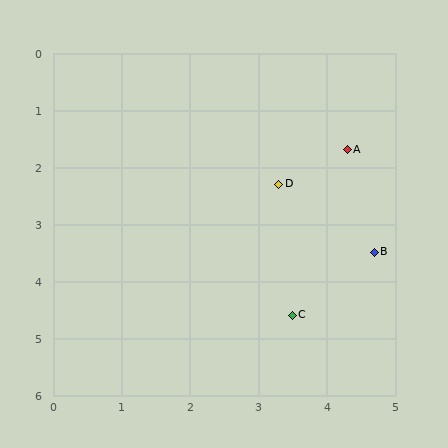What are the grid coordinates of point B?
Point B is at approximately (4.7, 3.5).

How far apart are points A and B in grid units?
Points A and B are about 1.8 grid units apart.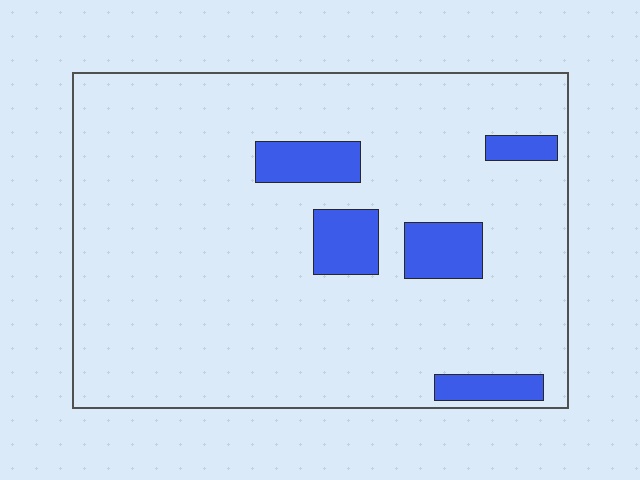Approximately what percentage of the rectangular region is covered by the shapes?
Approximately 10%.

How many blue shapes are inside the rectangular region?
5.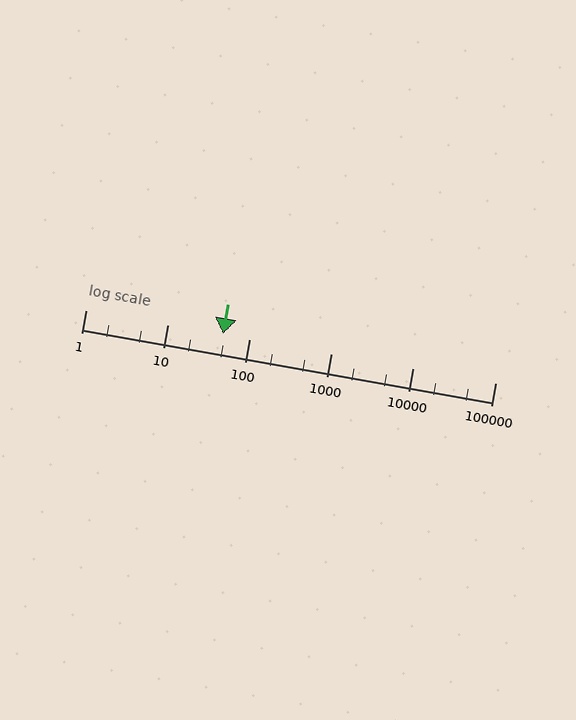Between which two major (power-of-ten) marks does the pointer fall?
The pointer is between 10 and 100.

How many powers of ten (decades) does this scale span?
The scale spans 5 decades, from 1 to 100000.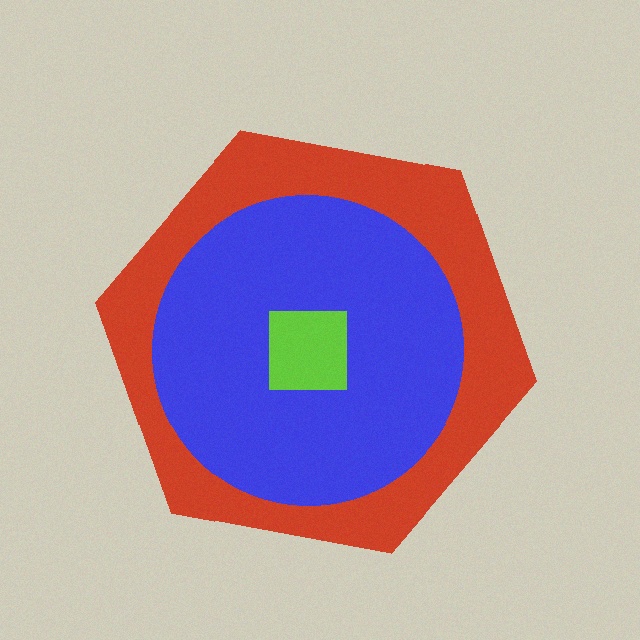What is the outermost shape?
The red hexagon.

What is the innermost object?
The lime square.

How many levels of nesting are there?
3.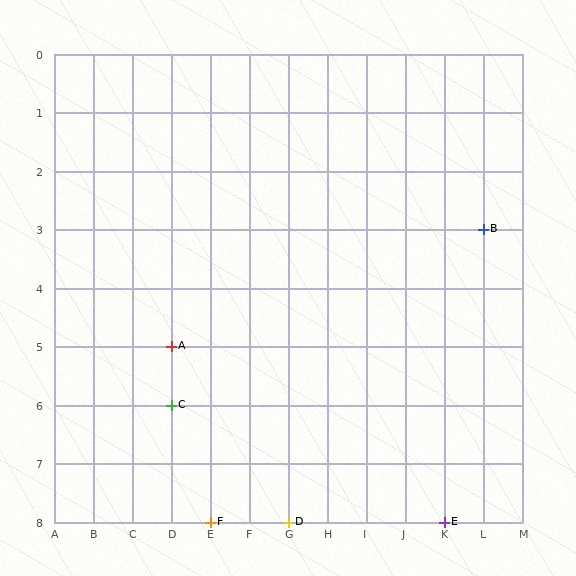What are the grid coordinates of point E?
Point E is at grid coordinates (K, 8).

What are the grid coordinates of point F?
Point F is at grid coordinates (E, 8).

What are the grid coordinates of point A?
Point A is at grid coordinates (D, 5).